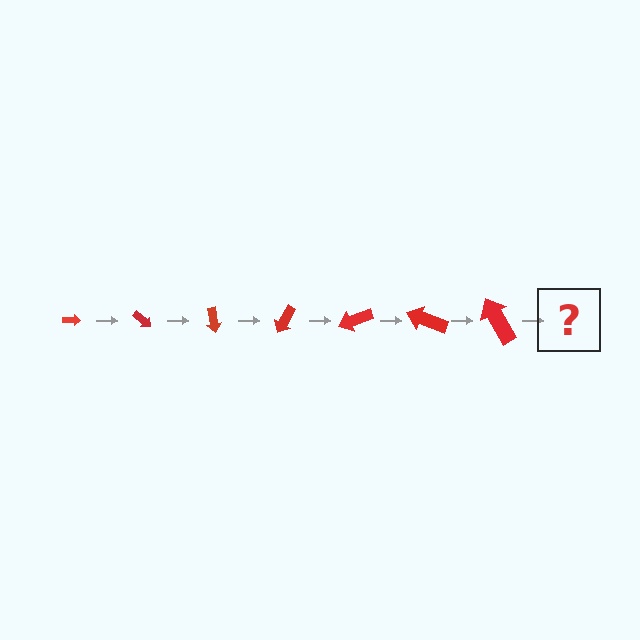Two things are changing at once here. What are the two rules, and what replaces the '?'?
The two rules are that the arrow grows larger each step and it rotates 40 degrees each step. The '?' should be an arrow, larger than the previous one and rotated 280 degrees from the start.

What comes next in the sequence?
The next element should be an arrow, larger than the previous one and rotated 280 degrees from the start.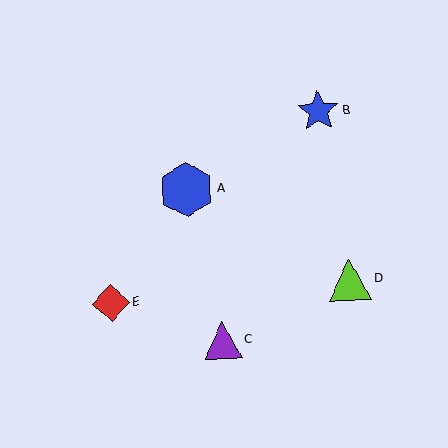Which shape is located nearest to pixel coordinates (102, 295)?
The red diamond (labeled E) at (111, 303) is nearest to that location.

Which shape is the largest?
The blue hexagon (labeled A) is the largest.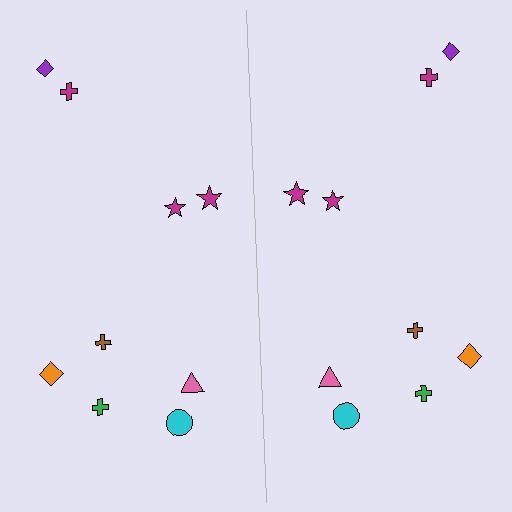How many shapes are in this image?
There are 18 shapes in this image.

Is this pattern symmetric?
Yes, this pattern has bilateral (reflection) symmetry.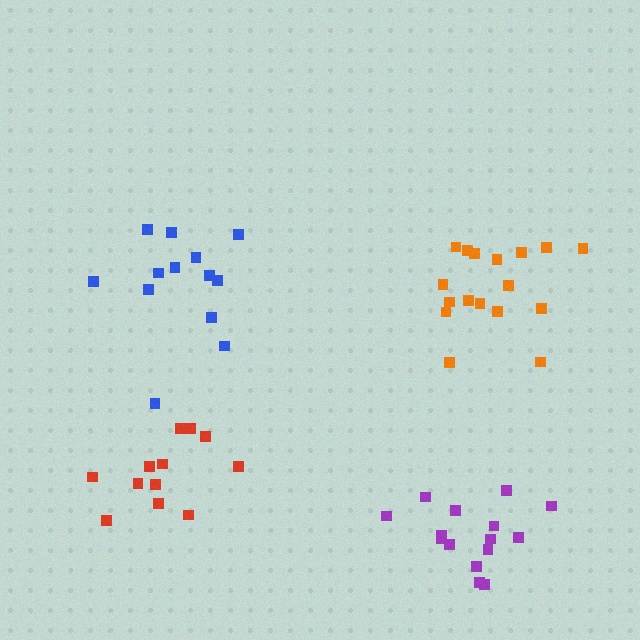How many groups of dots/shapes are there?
There are 4 groups.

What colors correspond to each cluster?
The clusters are colored: red, blue, purple, orange.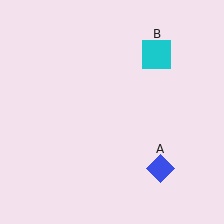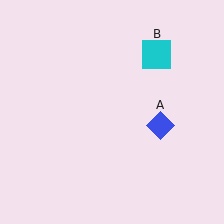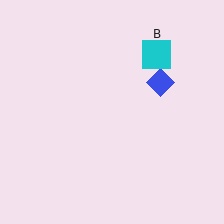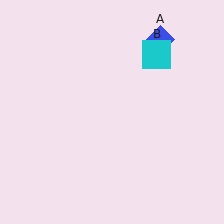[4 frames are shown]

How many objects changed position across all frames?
1 object changed position: blue diamond (object A).